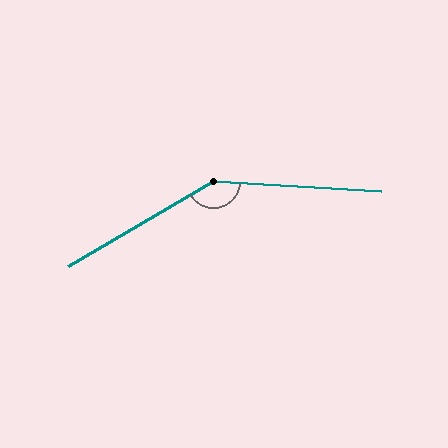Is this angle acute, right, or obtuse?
It is obtuse.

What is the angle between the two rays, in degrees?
Approximately 146 degrees.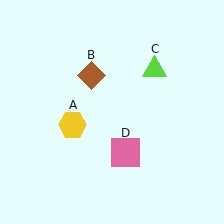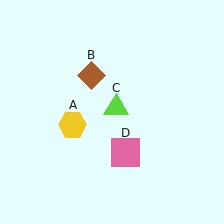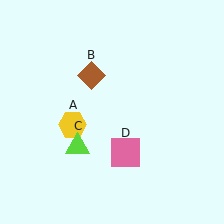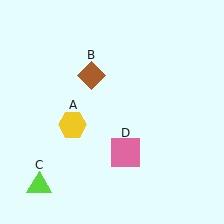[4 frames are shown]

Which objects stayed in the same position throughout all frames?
Yellow hexagon (object A) and brown diamond (object B) and pink square (object D) remained stationary.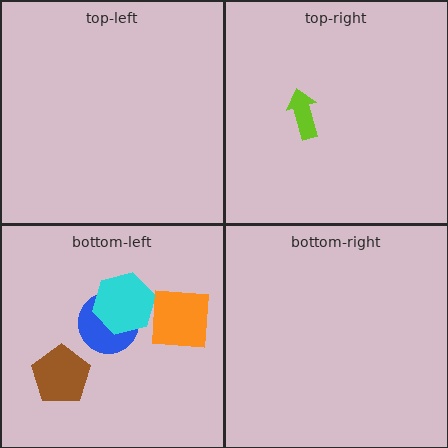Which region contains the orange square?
The bottom-left region.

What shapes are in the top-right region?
The lime arrow.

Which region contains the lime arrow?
The top-right region.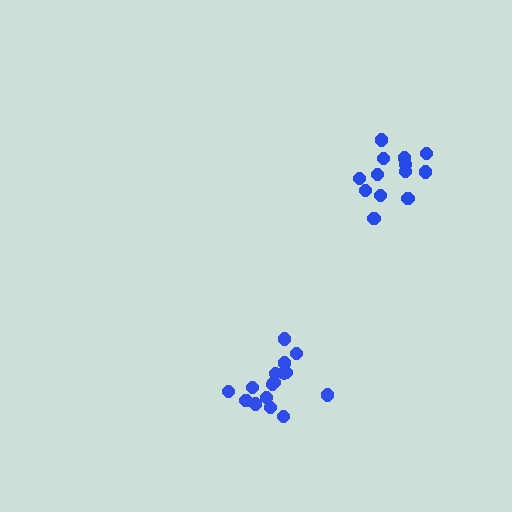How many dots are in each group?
Group 1: 13 dots, Group 2: 16 dots (29 total).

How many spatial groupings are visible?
There are 2 spatial groupings.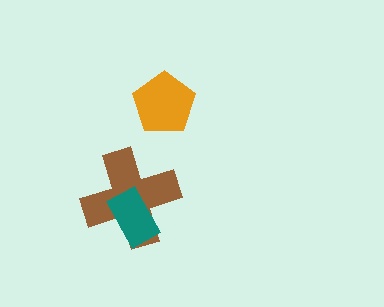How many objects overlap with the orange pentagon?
0 objects overlap with the orange pentagon.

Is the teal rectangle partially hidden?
No, no other shape covers it.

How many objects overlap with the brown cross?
1 object overlaps with the brown cross.